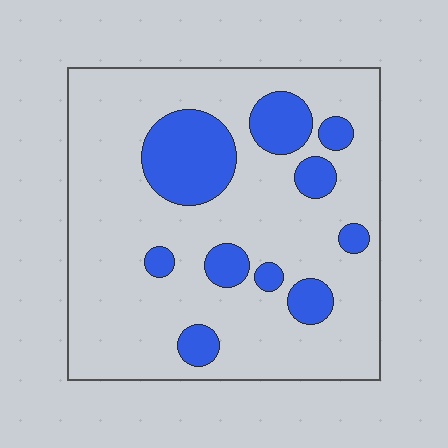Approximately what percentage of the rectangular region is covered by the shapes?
Approximately 20%.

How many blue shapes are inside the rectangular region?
10.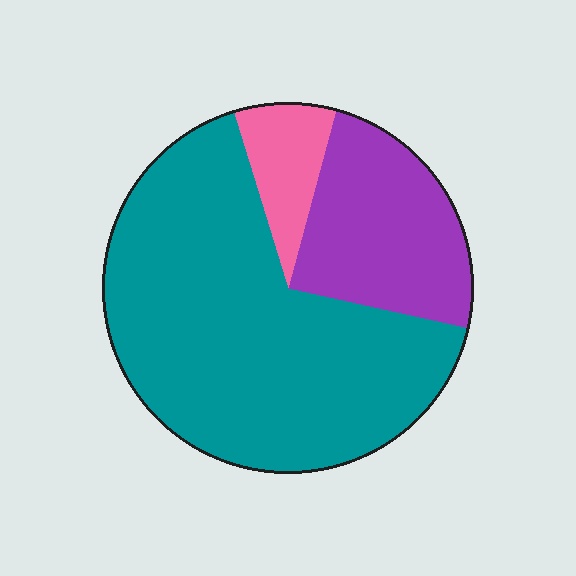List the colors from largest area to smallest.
From largest to smallest: teal, purple, pink.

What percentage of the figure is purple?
Purple takes up about one quarter (1/4) of the figure.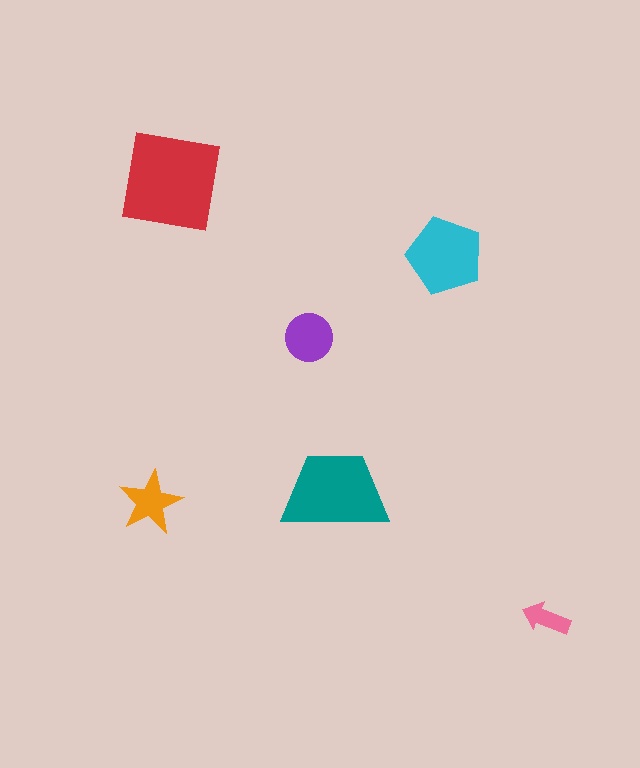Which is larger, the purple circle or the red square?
The red square.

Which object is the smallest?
The pink arrow.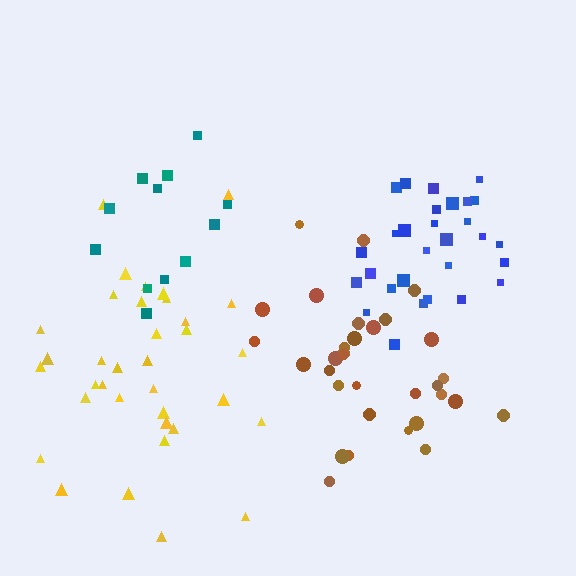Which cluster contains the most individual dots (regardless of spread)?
Yellow (35).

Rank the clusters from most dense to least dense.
blue, brown, yellow, teal.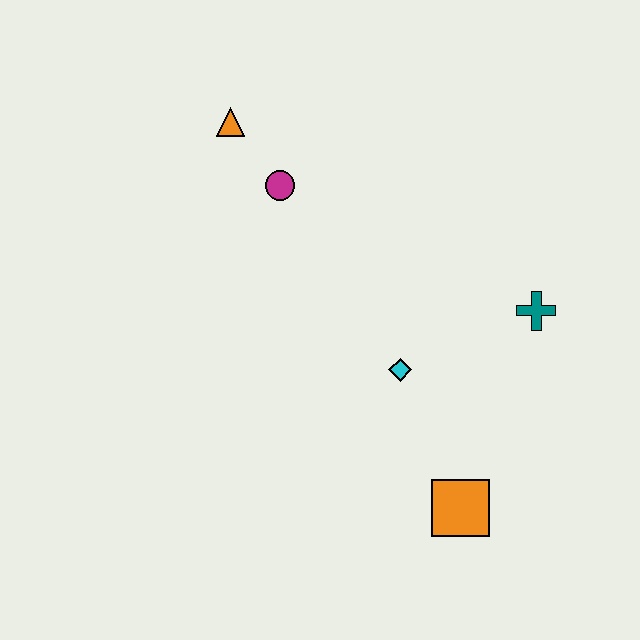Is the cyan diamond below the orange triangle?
Yes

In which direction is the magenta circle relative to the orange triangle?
The magenta circle is below the orange triangle.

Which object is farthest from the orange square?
The orange triangle is farthest from the orange square.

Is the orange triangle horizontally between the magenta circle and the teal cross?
No